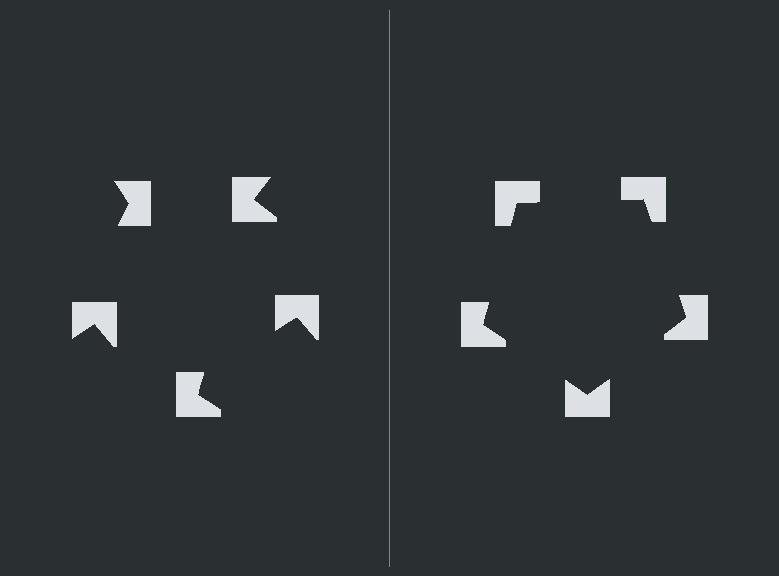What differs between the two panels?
The notched squares are positioned identically on both sides; only the wedge orientations differ. On the right they align to a pentagon; on the left they are misaligned.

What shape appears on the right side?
An illusory pentagon.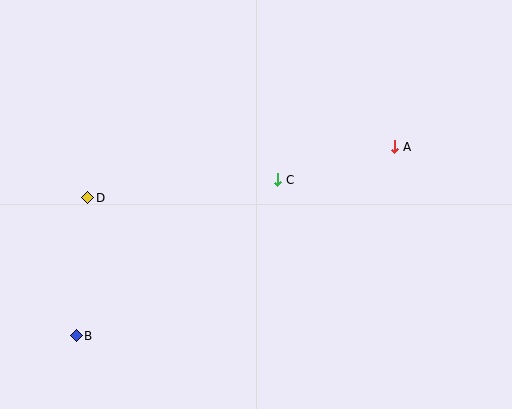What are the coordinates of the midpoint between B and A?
The midpoint between B and A is at (235, 241).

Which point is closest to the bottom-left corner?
Point B is closest to the bottom-left corner.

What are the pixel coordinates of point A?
Point A is at (395, 147).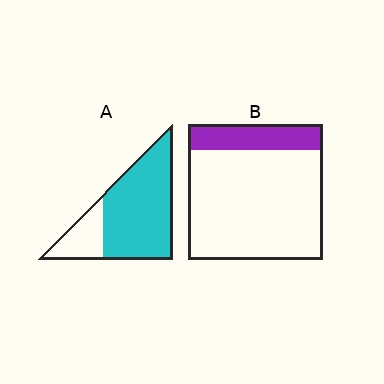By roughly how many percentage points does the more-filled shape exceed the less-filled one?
By roughly 60 percentage points (A over B).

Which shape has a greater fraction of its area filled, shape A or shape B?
Shape A.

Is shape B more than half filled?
No.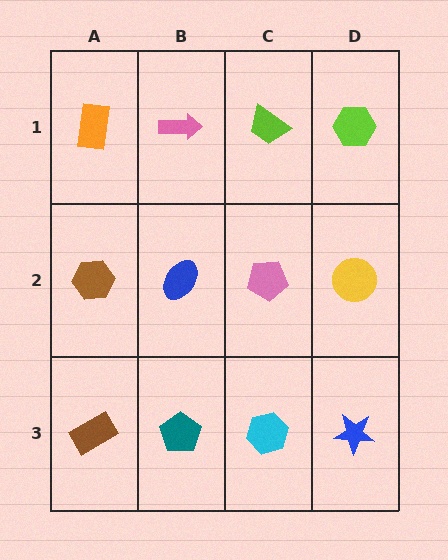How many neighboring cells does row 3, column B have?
3.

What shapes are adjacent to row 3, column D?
A yellow circle (row 2, column D), a cyan hexagon (row 3, column C).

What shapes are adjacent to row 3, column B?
A blue ellipse (row 2, column B), a brown rectangle (row 3, column A), a cyan hexagon (row 3, column C).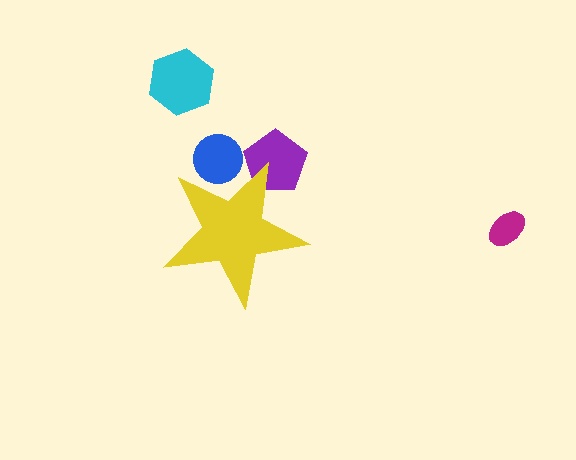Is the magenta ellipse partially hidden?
No, the magenta ellipse is fully visible.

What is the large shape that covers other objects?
A yellow star.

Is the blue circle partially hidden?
Yes, the blue circle is partially hidden behind the yellow star.